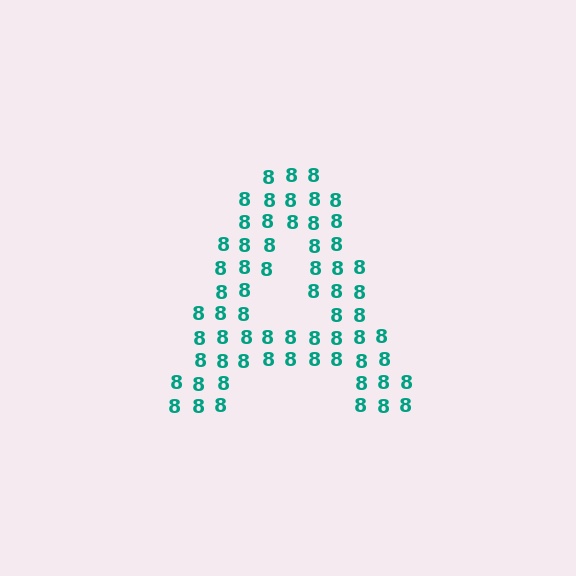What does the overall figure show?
The overall figure shows the letter A.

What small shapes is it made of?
It is made of small digit 8's.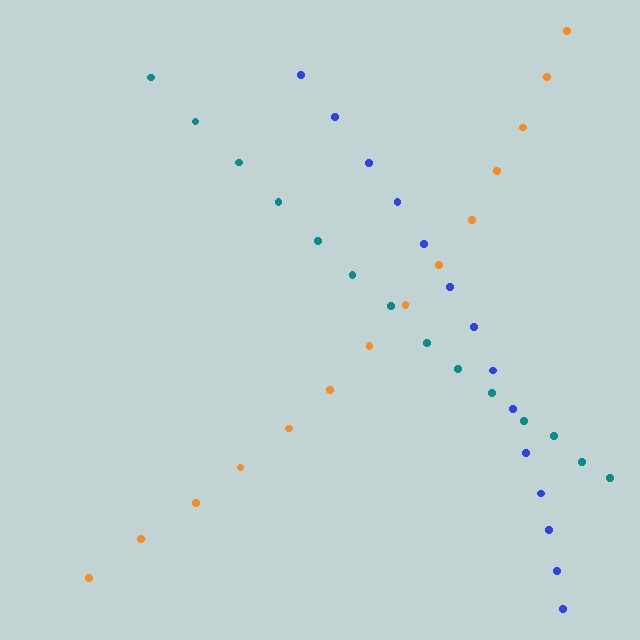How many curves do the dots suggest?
There are 3 distinct paths.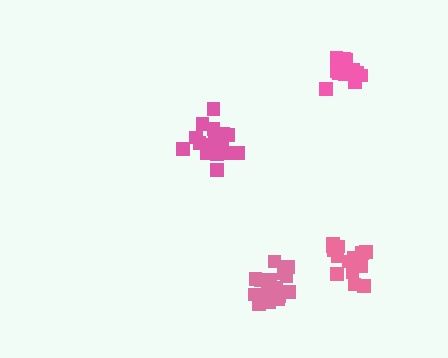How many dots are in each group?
Group 1: 16 dots, Group 2: 15 dots, Group 3: 15 dots, Group 4: 21 dots (67 total).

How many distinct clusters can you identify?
There are 4 distinct clusters.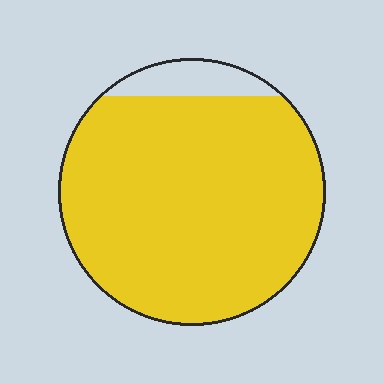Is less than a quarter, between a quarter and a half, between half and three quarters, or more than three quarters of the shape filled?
More than three quarters.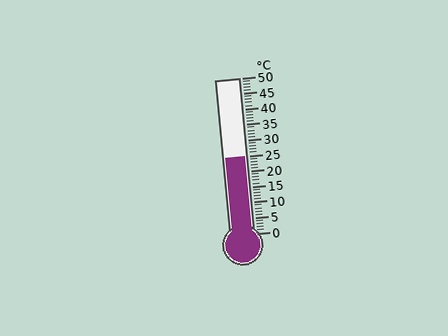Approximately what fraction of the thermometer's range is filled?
The thermometer is filled to approximately 50% of its range.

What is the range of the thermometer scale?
The thermometer scale ranges from 0°C to 50°C.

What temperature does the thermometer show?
The thermometer shows approximately 25°C.